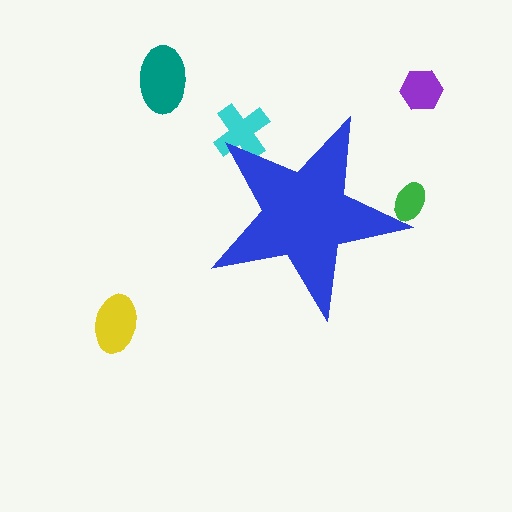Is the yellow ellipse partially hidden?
No, the yellow ellipse is fully visible.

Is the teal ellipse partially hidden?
No, the teal ellipse is fully visible.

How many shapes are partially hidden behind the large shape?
2 shapes are partially hidden.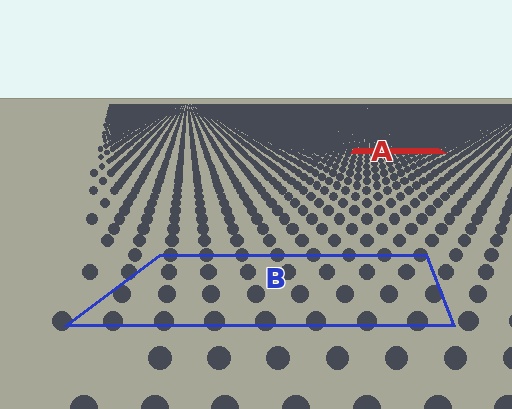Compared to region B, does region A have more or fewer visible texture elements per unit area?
Region A has more texture elements per unit area — they are packed more densely because it is farther away.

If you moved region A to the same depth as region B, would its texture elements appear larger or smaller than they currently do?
They would appear larger. At a closer depth, the same texture elements are projected at a bigger on-screen size.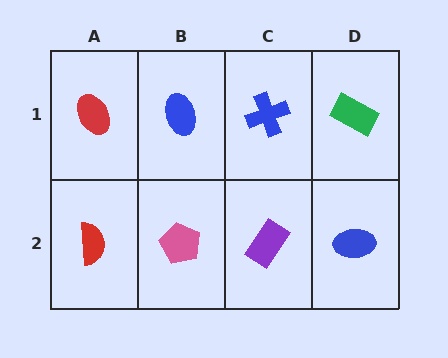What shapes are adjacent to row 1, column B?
A pink pentagon (row 2, column B), a red ellipse (row 1, column A), a blue cross (row 1, column C).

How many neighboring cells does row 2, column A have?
2.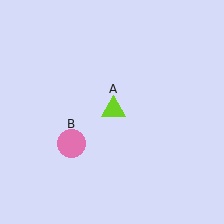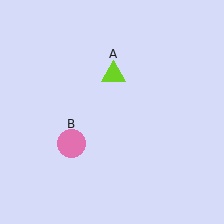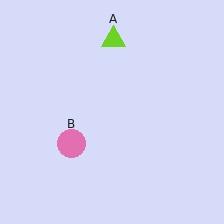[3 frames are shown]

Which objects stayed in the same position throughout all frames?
Pink circle (object B) remained stationary.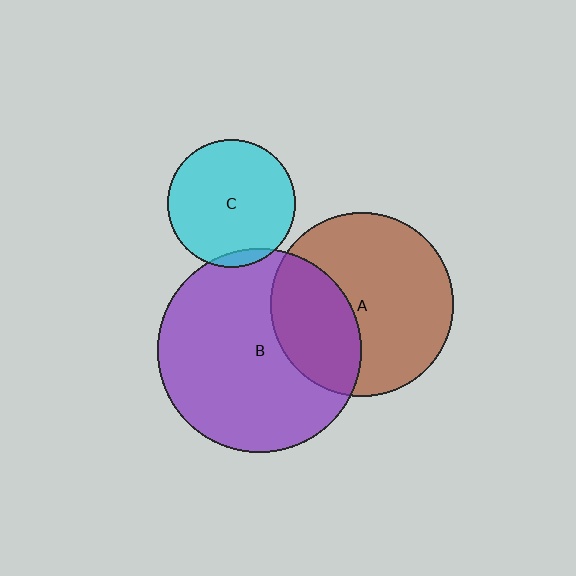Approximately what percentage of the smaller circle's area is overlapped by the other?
Approximately 5%.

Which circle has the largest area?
Circle B (purple).